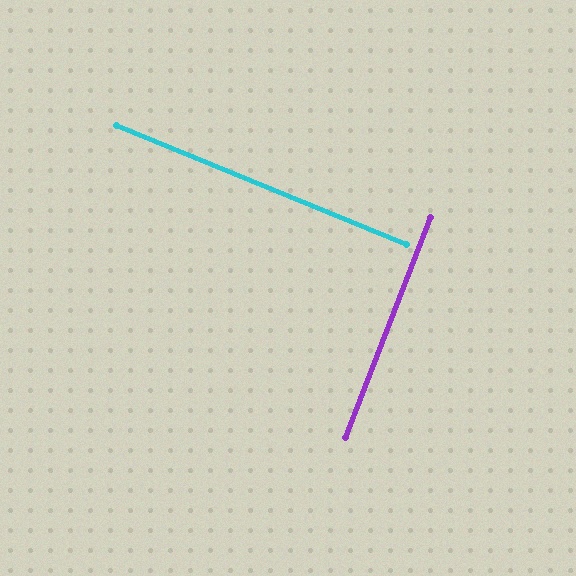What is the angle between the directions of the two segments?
Approximately 89 degrees.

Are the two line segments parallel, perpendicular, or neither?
Perpendicular — they meet at approximately 89°.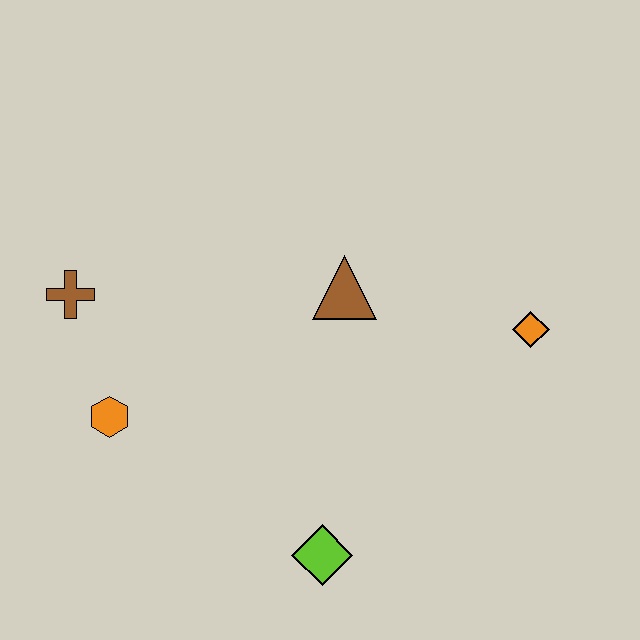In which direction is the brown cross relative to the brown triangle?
The brown cross is to the left of the brown triangle.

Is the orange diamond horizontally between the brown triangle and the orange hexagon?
No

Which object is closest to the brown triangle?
The orange diamond is closest to the brown triangle.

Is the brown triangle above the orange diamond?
Yes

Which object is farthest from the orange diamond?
The brown cross is farthest from the orange diamond.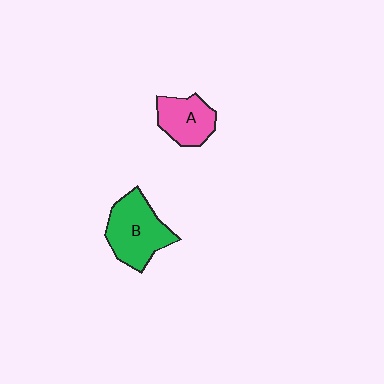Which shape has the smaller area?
Shape A (pink).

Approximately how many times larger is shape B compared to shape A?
Approximately 1.4 times.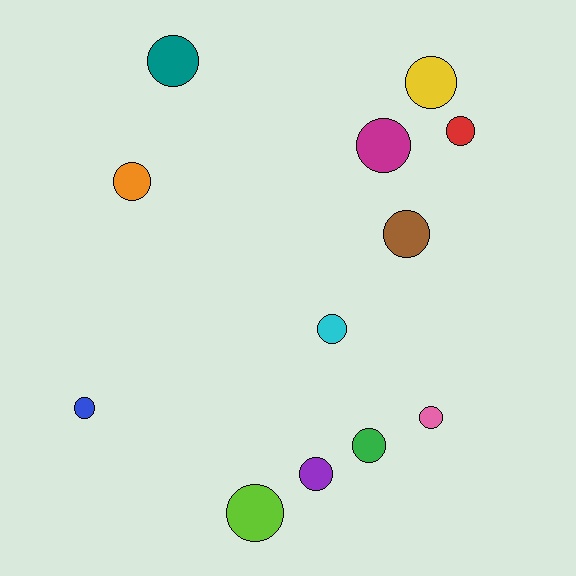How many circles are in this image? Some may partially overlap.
There are 12 circles.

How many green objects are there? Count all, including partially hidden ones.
There is 1 green object.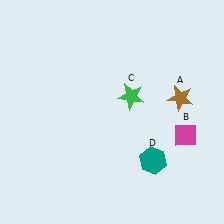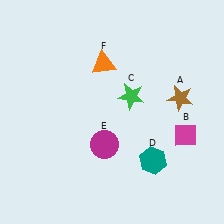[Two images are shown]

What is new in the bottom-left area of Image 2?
A magenta circle (E) was added in the bottom-left area of Image 2.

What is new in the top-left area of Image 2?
An orange triangle (F) was added in the top-left area of Image 2.